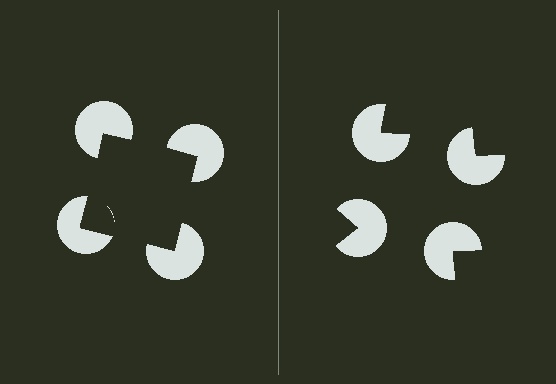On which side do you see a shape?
An illusory square appears on the left side. On the right side the wedge cuts are rotated, so no coherent shape forms.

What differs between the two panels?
The pac-man discs are positioned identically on both sides; only the wedge orientations differ. On the left they align to a square; on the right they are misaligned.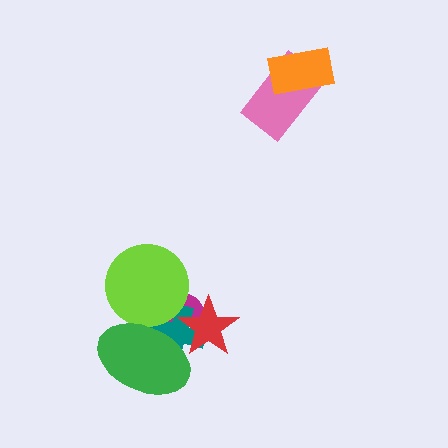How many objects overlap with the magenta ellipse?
4 objects overlap with the magenta ellipse.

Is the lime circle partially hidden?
Yes, it is partially covered by another shape.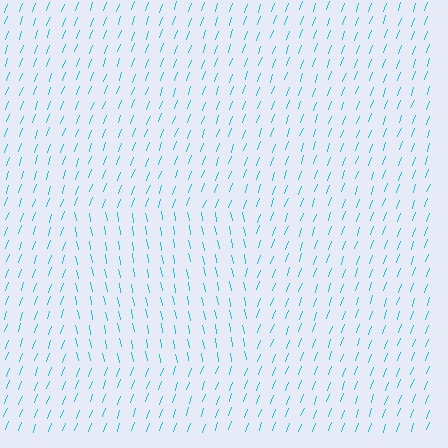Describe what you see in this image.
The image is filled with small cyan line segments. A rectangle region in the image has lines oriented differently from the surrounding lines, creating a visible texture boundary.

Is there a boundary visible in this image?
Yes, there is a texture boundary formed by a change in line orientation.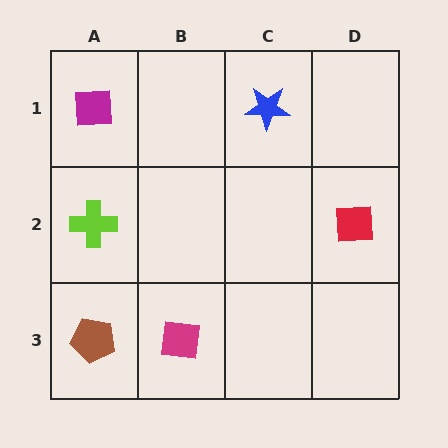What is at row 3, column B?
A magenta square.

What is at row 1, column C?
A blue star.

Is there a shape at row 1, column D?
No, that cell is empty.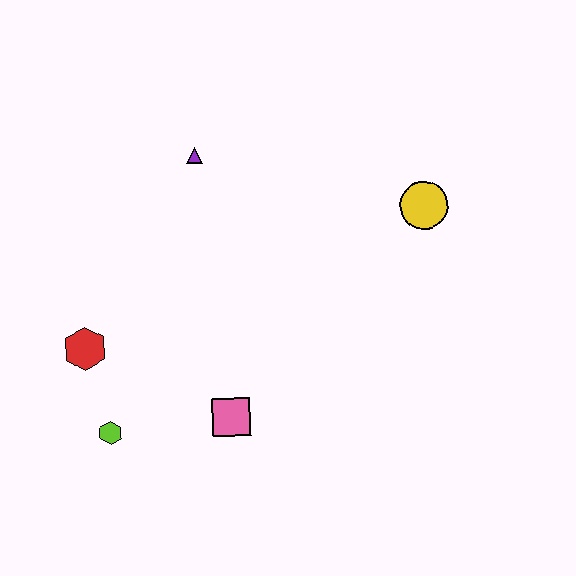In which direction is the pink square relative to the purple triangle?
The pink square is below the purple triangle.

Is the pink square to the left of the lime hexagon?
No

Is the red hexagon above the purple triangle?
No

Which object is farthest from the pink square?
The yellow circle is farthest from the pink square.